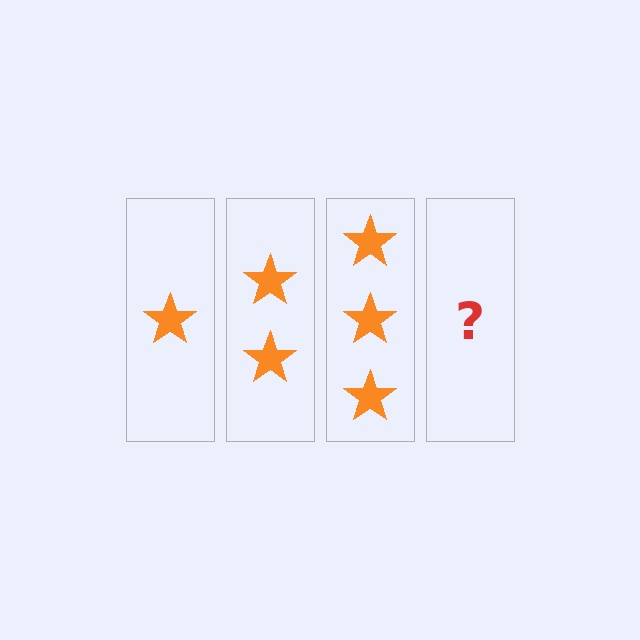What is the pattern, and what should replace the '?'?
The pattern is that each step adds one more star. The '?' should be 4 stars.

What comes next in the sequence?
The next element should be 4 stars.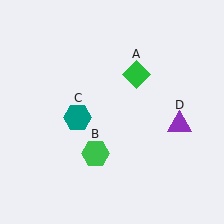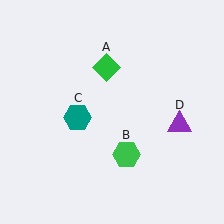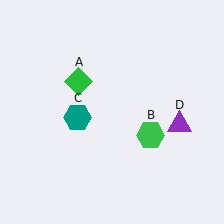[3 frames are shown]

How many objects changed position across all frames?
2 objects changed position: green diamond (object A), green hexagon (object B).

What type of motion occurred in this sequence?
The green diamond (object A), green hexagon (object B) rotated counterclockwise around the center of the scene.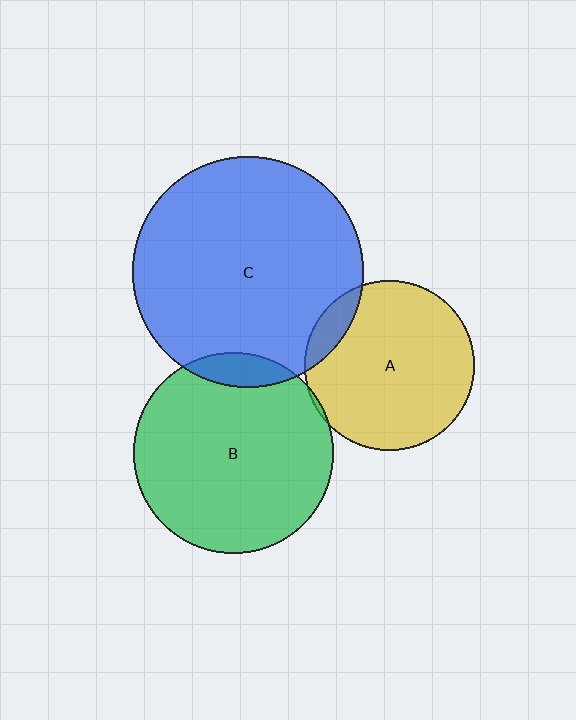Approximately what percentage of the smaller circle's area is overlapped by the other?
Approximately 5%.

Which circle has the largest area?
Circle C (blue).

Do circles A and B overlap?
Yes.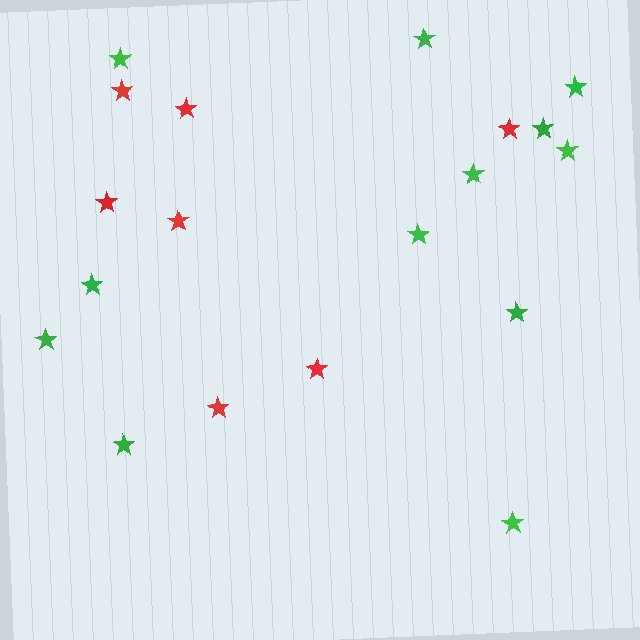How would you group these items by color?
There are 2 groups: one group of red stars (7) and one group of green stars (12).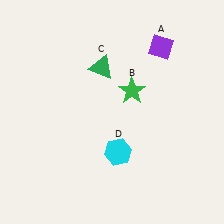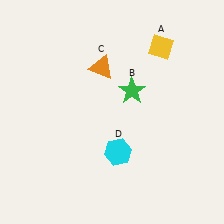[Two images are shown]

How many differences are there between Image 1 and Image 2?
There are 2 differences between the two images.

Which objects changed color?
A changed from purple to yellow. C changed from green to orange.